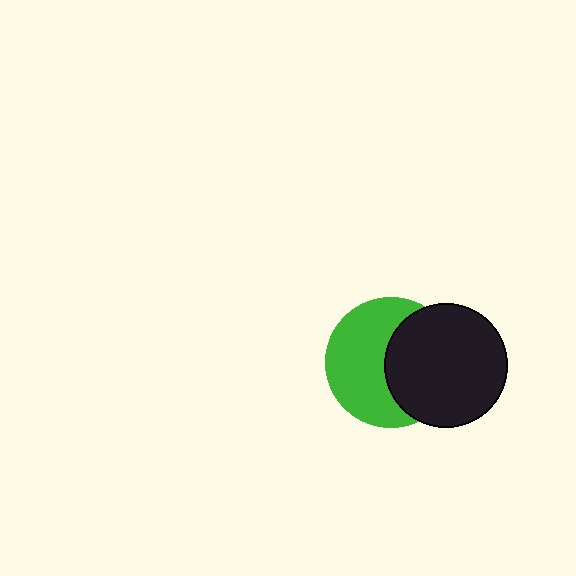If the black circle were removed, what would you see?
You would see the complete green circle.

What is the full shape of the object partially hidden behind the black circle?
The partially hidden object is a green circle.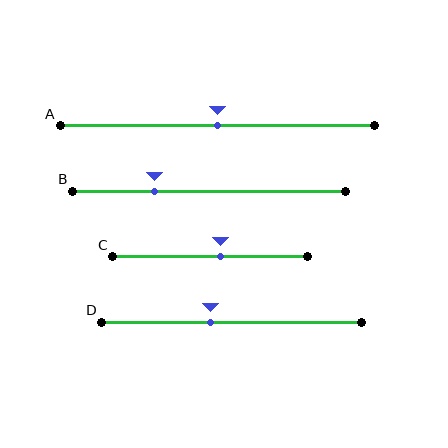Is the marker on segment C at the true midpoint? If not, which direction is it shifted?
No, the marker on segment C is shifted to the right by about 6% of the segment length.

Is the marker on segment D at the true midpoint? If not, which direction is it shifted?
No, the marker on segment D is shifted to the left by about 8% of the segment length.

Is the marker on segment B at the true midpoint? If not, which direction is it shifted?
No, the marker on segment B is shifted to the left by about 20% of the segment length.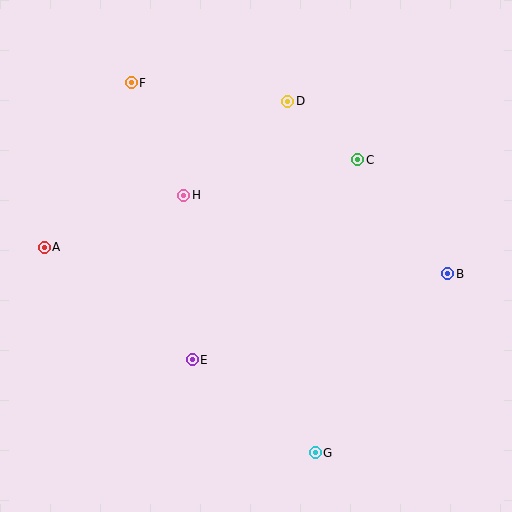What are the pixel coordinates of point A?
Point A is at (44, 247).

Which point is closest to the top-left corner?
Point F is closest to the top-left corner.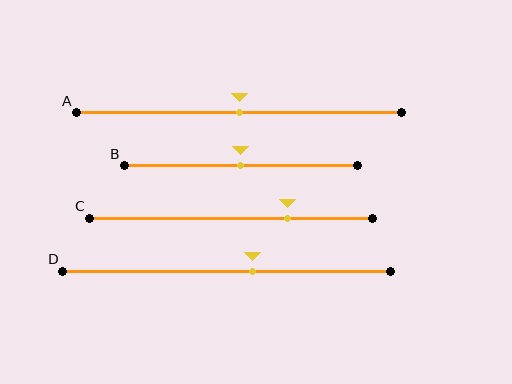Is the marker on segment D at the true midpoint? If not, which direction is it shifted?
No, the marker on segment D is shifted to the right by about 8% of the segment length.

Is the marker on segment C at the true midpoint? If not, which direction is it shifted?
No, the marker on segment C is shifted to the right by about 20% of the segment length.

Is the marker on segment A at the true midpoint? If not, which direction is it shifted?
Yes, the marker on segment A is at the true midpoint.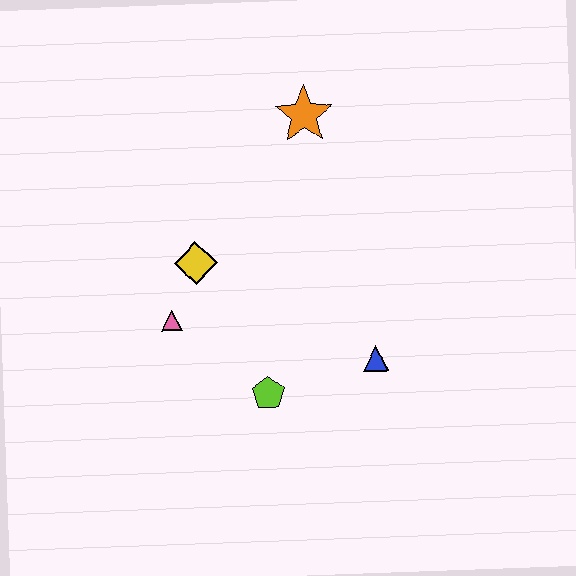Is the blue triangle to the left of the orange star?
No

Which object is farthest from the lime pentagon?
The orange star is farthest from the lime pentagon.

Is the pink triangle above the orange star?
No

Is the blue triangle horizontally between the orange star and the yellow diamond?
No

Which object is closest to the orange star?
The yellow diamond is closest to the orange star.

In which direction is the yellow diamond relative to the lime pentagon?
The yellow diamond is above the lime pentagon.